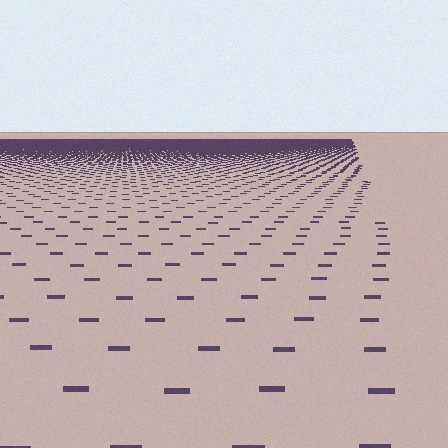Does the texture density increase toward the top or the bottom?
Density increases toward the top.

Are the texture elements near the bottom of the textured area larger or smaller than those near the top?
Larger. Near the bottom, elements are closer to the viewer and appear at a bigger on-screen size.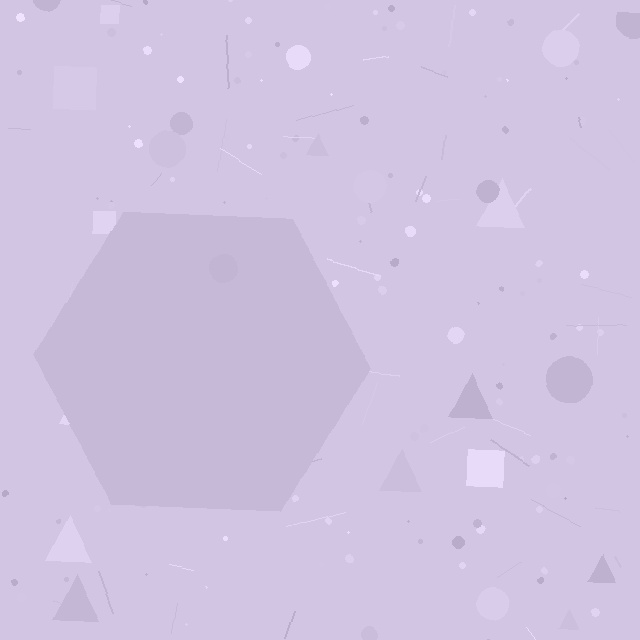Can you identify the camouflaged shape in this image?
The camouflaged shape is a hexagon.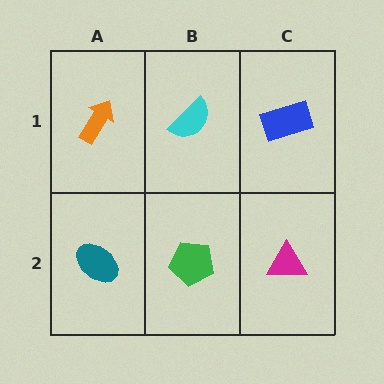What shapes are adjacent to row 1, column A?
A teal ellipse (row 2, column A), a cyan semicircle (row 1, column B).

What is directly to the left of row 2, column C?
A green pentagon.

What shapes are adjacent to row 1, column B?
A green pentagon (row 2, column B), an orange arrow (row 1, column A), a blue rectangle (row 1, column C).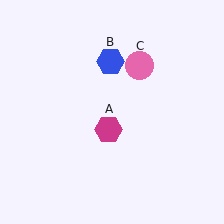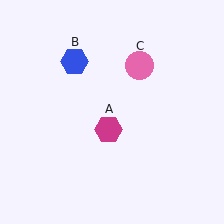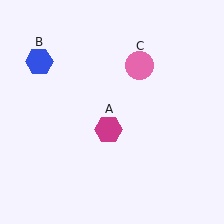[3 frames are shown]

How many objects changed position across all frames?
1 object changed position: blue hexagon (object B).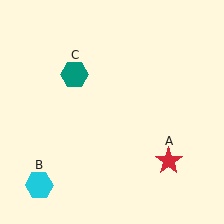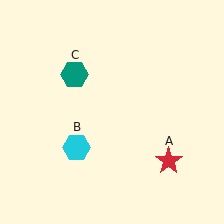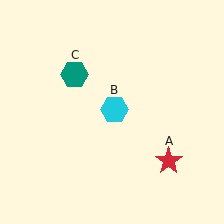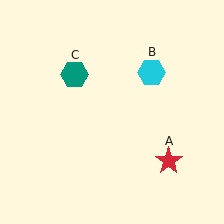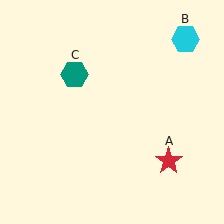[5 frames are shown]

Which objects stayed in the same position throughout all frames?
Red star (object A) and teal hexagon (object C) remained stationary.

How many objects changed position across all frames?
1 object changed position: cyan hexagon (object B).